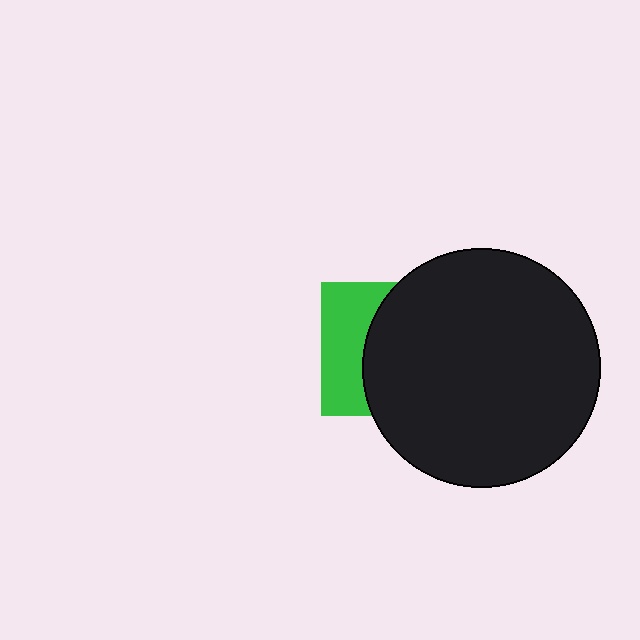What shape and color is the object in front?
The object in front is a black circle.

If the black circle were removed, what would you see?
You would see the complete green square.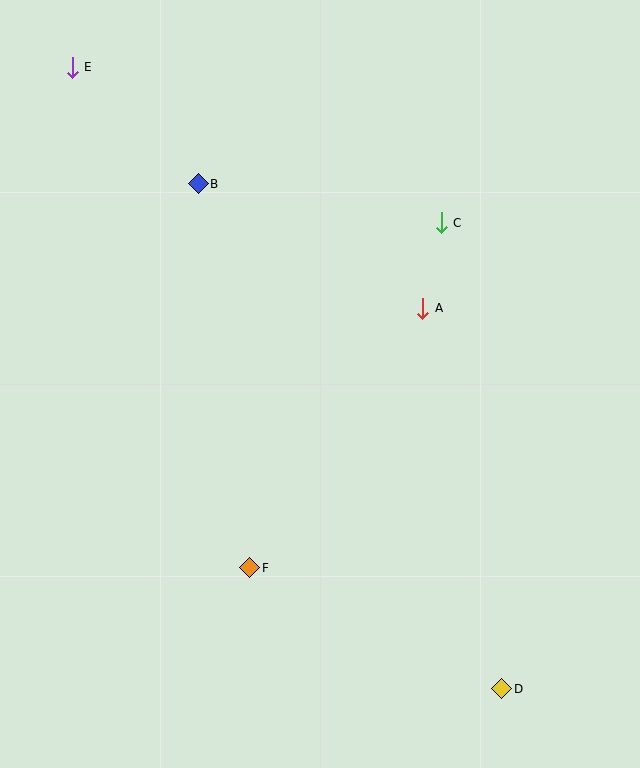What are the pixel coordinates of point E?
Point E is at (72, 68).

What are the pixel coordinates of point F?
Point F is at (250, 568).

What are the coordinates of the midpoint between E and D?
The midpoint between E and D is at (287, 378).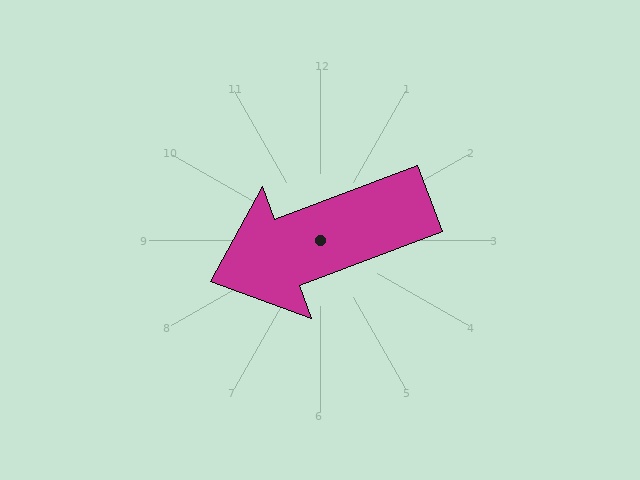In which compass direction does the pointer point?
West.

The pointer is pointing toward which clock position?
Roughly 8 o'clock.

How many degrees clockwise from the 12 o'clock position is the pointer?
Approximately 249 degrees.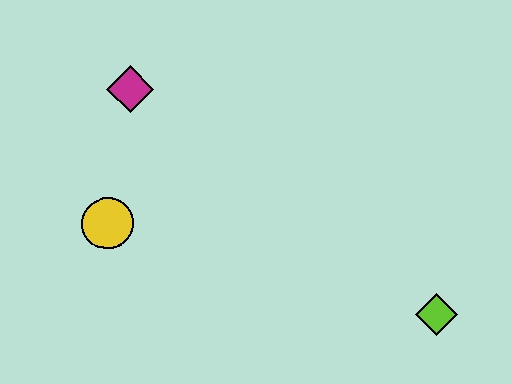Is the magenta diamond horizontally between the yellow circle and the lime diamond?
Yes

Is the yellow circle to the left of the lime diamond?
Yes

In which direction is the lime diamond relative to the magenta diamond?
The lime diamond is to the right of the magenta diamond.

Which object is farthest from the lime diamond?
The magenta diamond is farthest from the lime diamond.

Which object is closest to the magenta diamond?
The yellow circle is closest to the magenta diamond.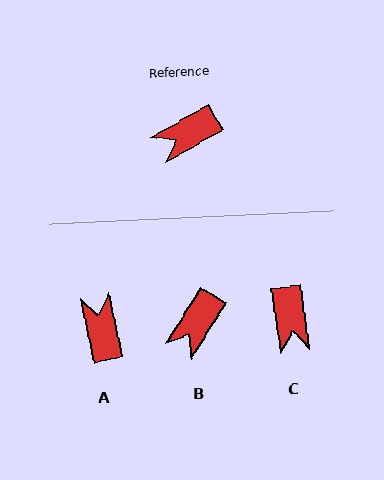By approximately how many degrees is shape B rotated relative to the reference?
Approximately 28 degrees counter-clockwise.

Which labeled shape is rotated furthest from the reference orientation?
A, about 107 degrees away.